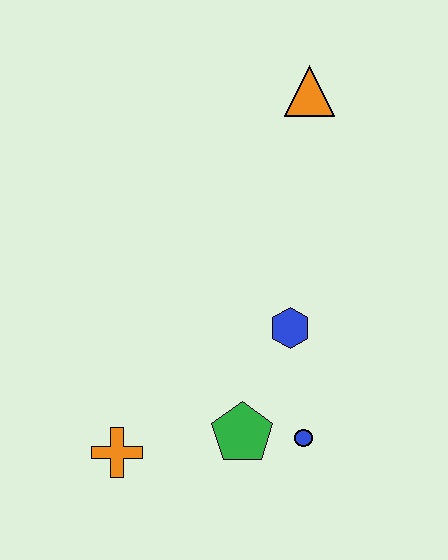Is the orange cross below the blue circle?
Yes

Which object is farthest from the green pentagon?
The orange triangle is farthest from the green pentagon.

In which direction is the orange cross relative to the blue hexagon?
The orange cross is to the left of the blue hexagon.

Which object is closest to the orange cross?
The green pentagon is closest to the orange cross.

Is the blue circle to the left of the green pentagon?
No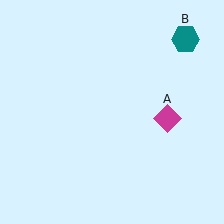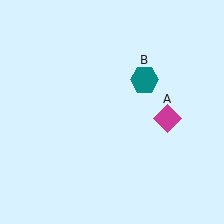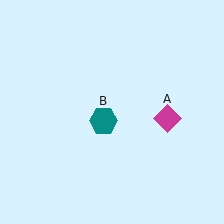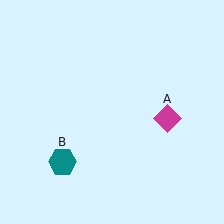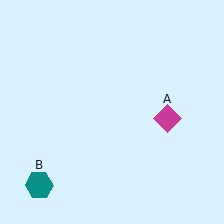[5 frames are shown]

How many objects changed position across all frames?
1 object changed position: teal hexagon (object B).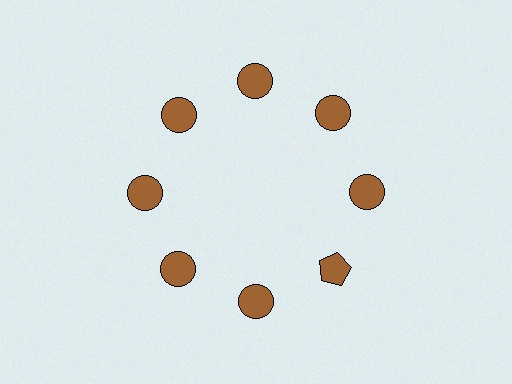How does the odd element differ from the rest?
It has a different shape: pentagon instead of circle.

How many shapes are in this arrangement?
There are 8 shapes arranged in a ring pattern.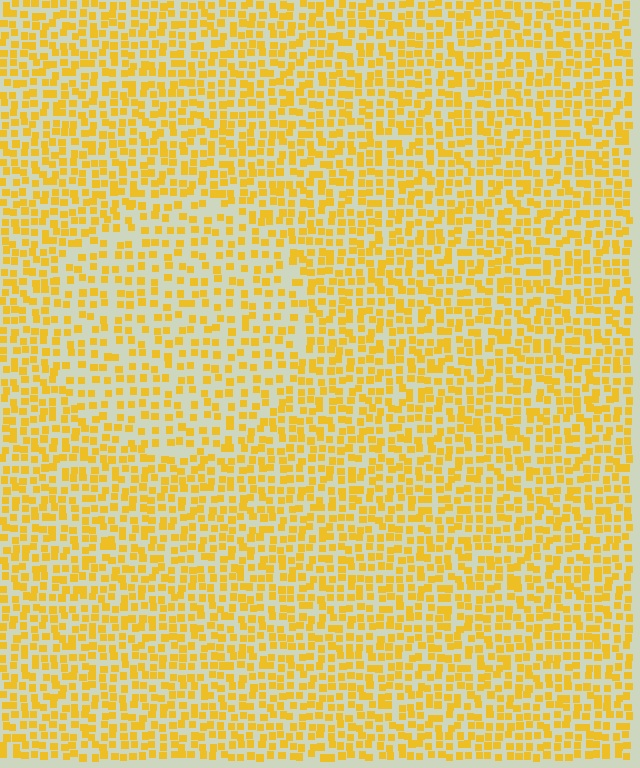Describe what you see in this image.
The image contains small yellow elements arranged at two different densities. A circle-shaped region is visible where the elements are less densely packed than the surrounding area.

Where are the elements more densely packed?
The elements are more densely packed outside the circle boundary.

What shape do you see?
I see a circle.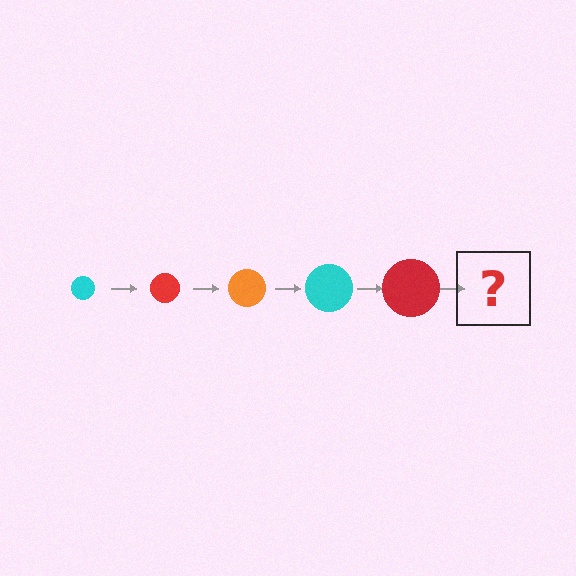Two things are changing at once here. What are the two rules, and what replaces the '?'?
The two rules are that the circle grows larger each step and the color cycles through cyan, red, and orange. The '?' should be an orange circle, larger than the previous one.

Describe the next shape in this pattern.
It should be an orange circle, larger than the previous one.